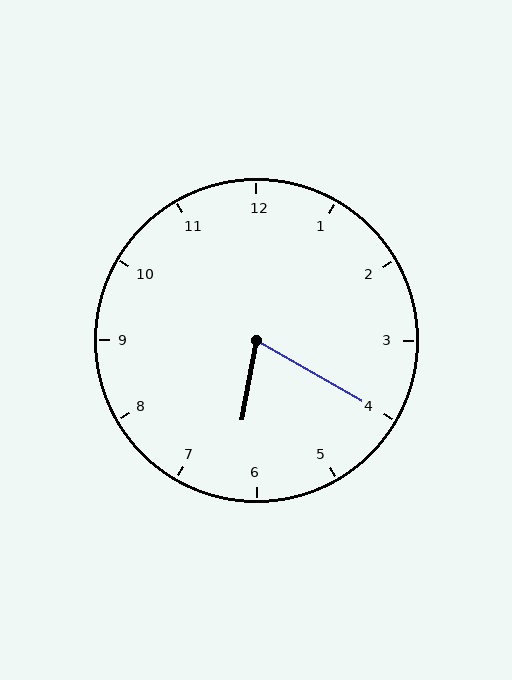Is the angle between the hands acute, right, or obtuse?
It is acute.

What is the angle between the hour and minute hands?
Approximately 70 degrees.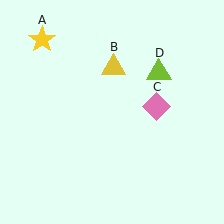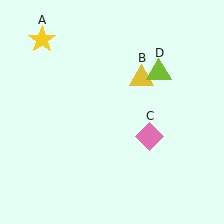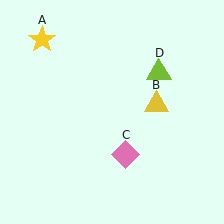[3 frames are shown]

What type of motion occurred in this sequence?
The yellow triangle (object B), pink diamond (object C) rotated clockwise around the center of the scene.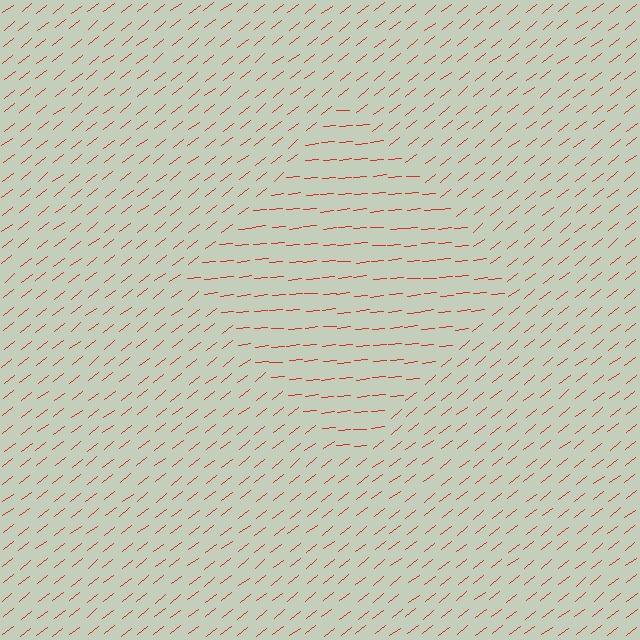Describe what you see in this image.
The image is filled with small red line segments. A diamond region in the image has lines oriented differently from the surrounding lines, creating a visible texture boundary.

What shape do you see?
I see a diamond.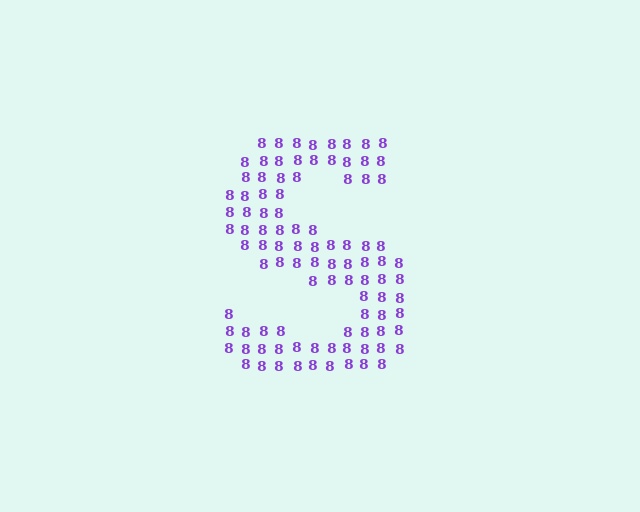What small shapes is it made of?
It is made of small digit 8's.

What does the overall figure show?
The overall figure shows the letter S.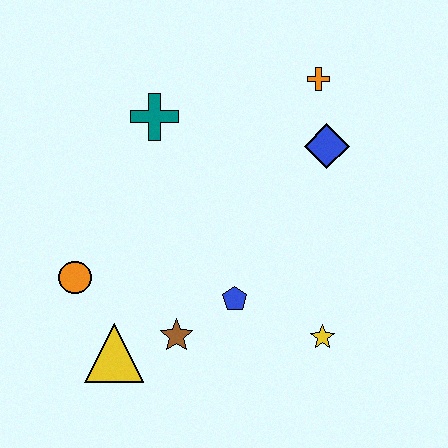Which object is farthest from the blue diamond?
The yellow triangle is farthest from the blue diamond.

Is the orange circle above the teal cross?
No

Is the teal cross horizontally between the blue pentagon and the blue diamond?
No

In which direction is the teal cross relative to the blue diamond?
The teal cross is to the left of the blue diamond.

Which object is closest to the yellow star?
The blue pentagon is closest to the yellow star.